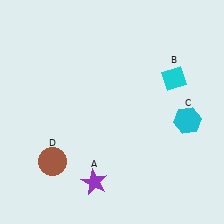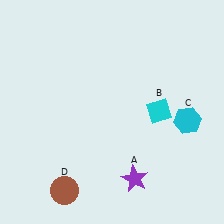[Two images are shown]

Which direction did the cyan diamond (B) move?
The cyan diamond (B) moved down.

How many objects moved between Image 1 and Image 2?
3 objects moved between the two images.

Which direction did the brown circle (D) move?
The brown circle (D) moved down.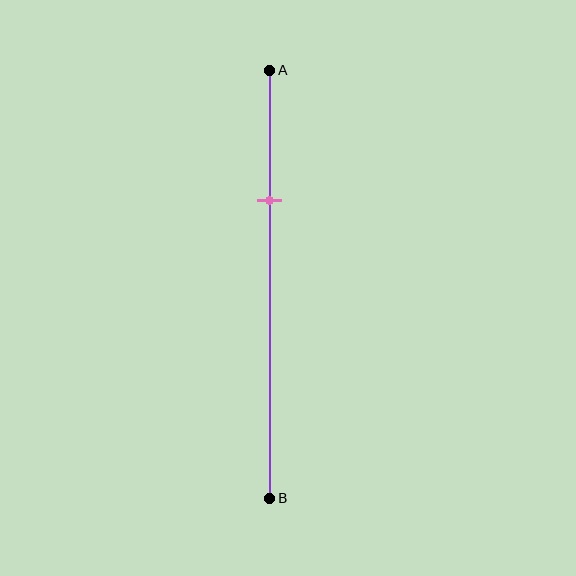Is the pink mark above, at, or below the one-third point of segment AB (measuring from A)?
The pink mark is approximately at the one-third point of segment AB.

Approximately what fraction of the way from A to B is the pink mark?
The pink mark is approximately 30% of the way from A to B.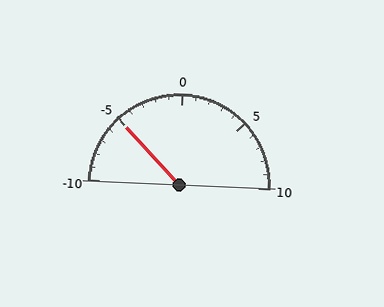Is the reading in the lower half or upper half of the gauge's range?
The reading is in the lower half of the range (-10 to 10).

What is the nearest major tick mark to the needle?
The nearest major tick mark is -5.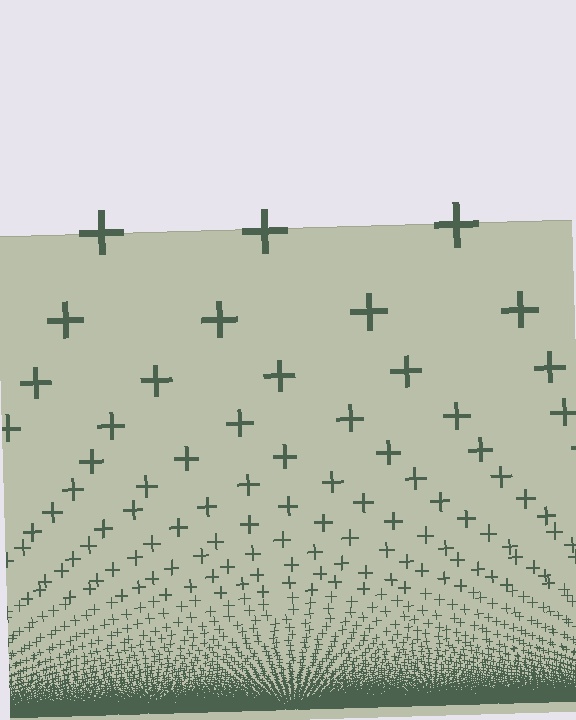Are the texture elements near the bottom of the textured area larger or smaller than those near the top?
Smaller. The gradient is inverted — elements near the bottom are smaller and denser.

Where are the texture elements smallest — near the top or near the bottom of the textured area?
Near the bottom.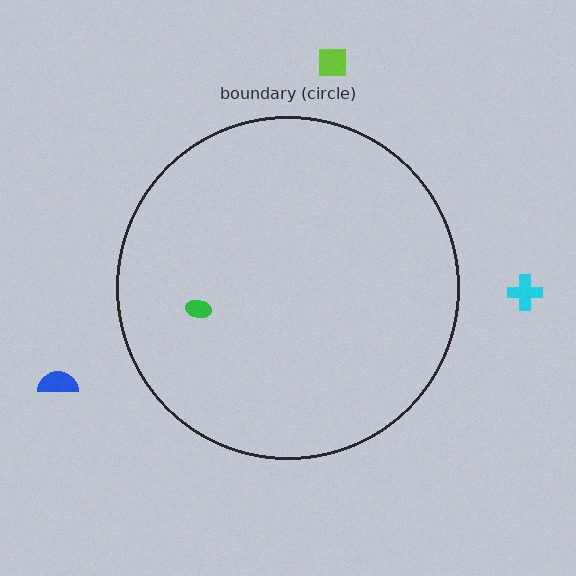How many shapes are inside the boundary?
1 inside, 3 outside.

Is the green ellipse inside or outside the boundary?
Inside.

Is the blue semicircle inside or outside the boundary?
Outside.